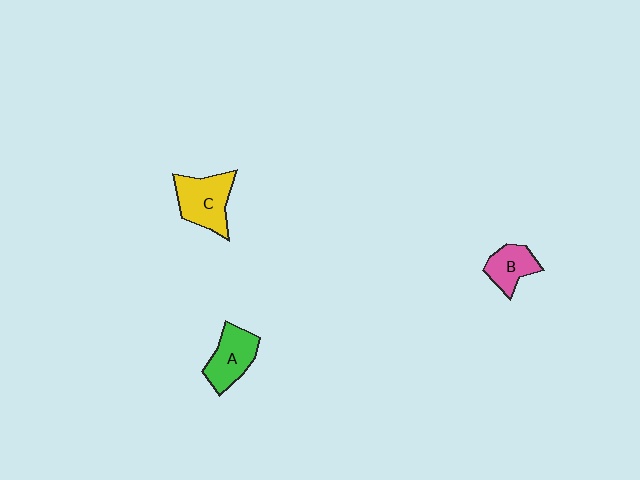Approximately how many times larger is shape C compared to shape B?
Approximately 1.5 times.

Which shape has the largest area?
Shape C (yellow).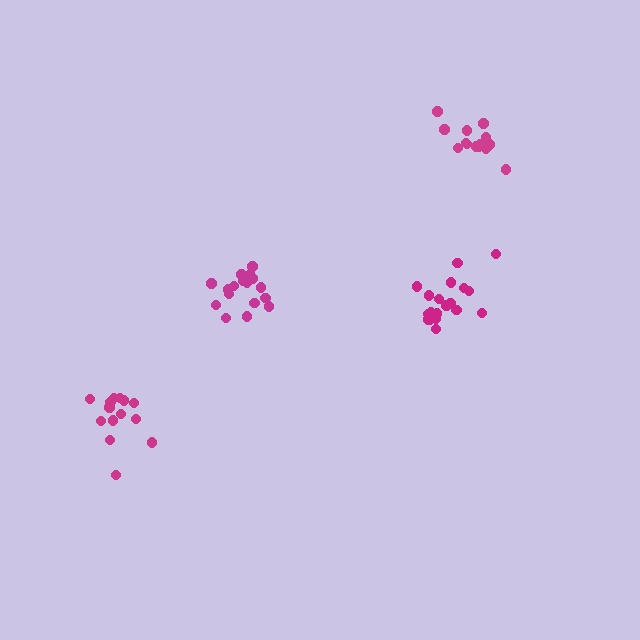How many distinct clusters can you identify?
There are 4 distinct clusters.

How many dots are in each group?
Group 1: 19 dots, Group 2: 14 dots, Group 3: 14 dots, Group 4: 18 dots (65 total).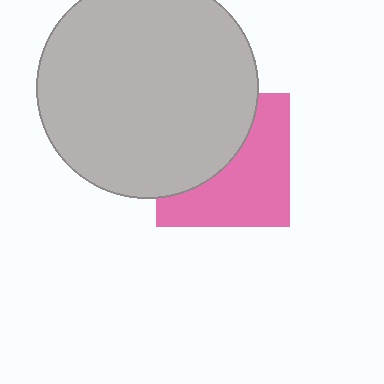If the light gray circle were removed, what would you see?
You would see the complete pink square.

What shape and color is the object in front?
The object in front is a light gray circle.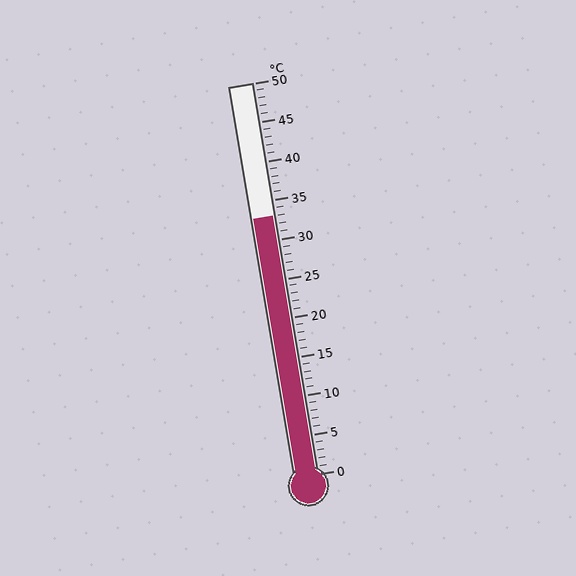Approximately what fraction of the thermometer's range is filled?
The thermometer is filled to approximately 65% of its range.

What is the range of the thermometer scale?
The thermometer scale ranges from 0°C to 50°C.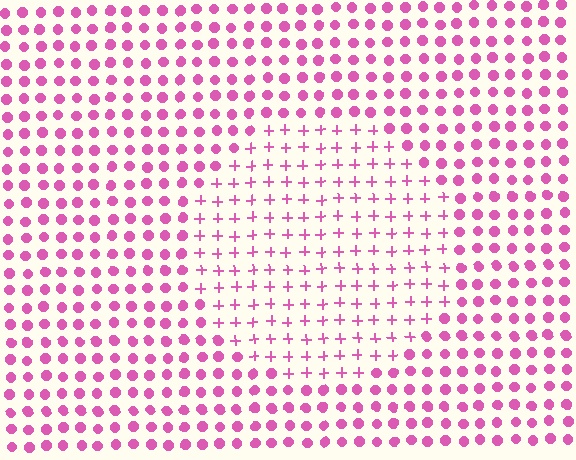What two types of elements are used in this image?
The image uses plus signs inside the circle region and circles outside it.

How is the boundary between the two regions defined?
The boundary is defined by a change in element shape: plus signs inside vs. circles outside. All elements share the same color and spacing.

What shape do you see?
I see a circle.